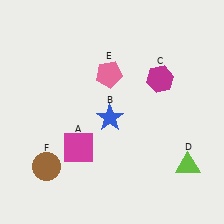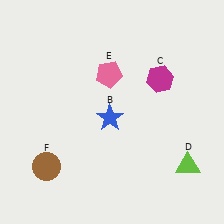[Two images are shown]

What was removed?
The magenta square (A) was removed in Image 2.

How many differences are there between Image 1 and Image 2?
There is 1 difference between the two images.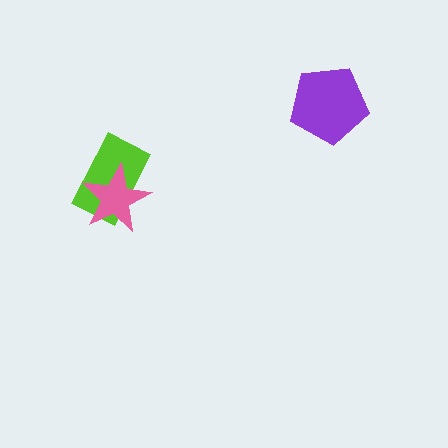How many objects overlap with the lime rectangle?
1 object overlaps with the lime rectangle.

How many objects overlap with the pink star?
1 object overlaps with the pink star.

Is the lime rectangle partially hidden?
Yes, it is partially covered by another shape.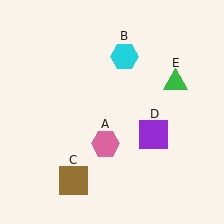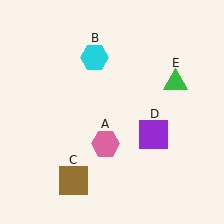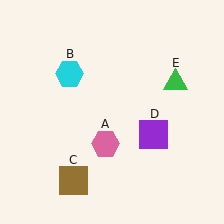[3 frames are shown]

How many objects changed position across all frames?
1 object changed position: cyan hexagon (object B).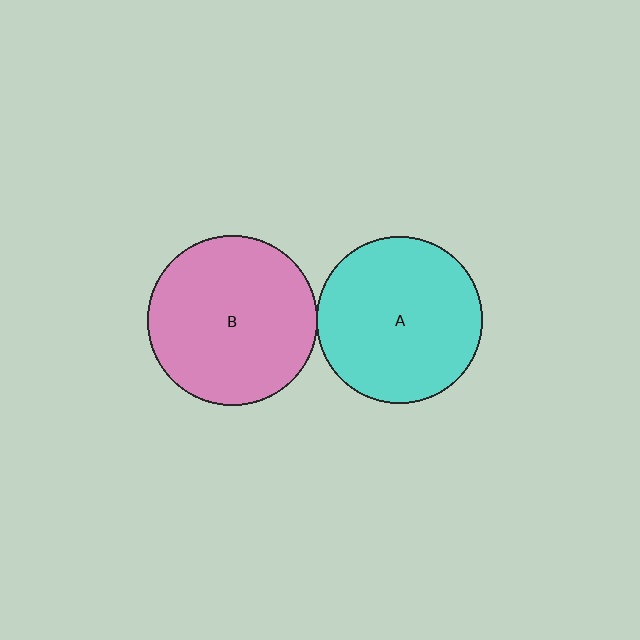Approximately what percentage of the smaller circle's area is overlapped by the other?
Approximately 5%.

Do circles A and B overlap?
Yes.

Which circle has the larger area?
Circle B (pink).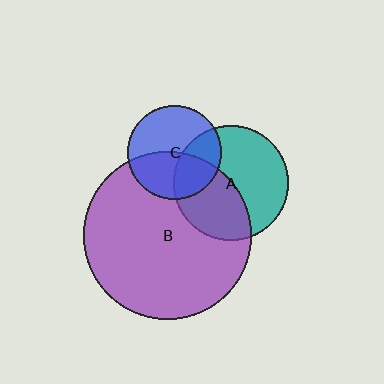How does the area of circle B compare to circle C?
Approximately 3.2 times.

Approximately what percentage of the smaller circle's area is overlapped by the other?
Approximately 35%.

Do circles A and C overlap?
Yes.